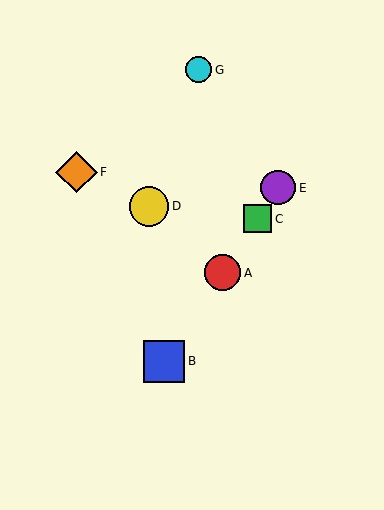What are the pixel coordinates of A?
Object A is at (222, 273).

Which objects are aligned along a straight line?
Objects A, B, C, E are aligned along a straight line.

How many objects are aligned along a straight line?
4 objects (A, B, C, E) are aligned along a straight line.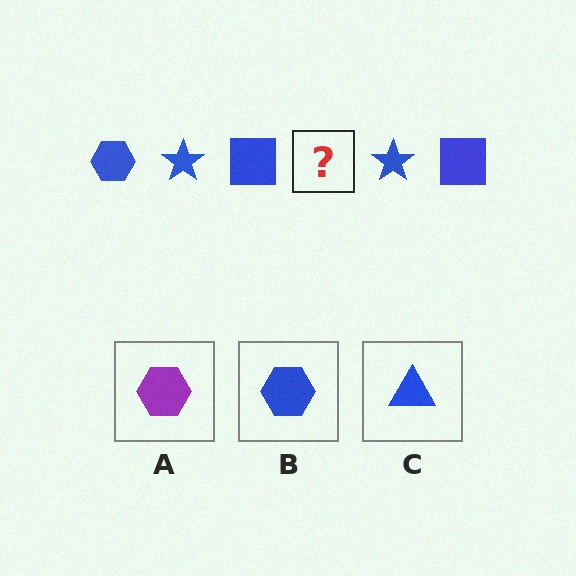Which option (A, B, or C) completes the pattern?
B.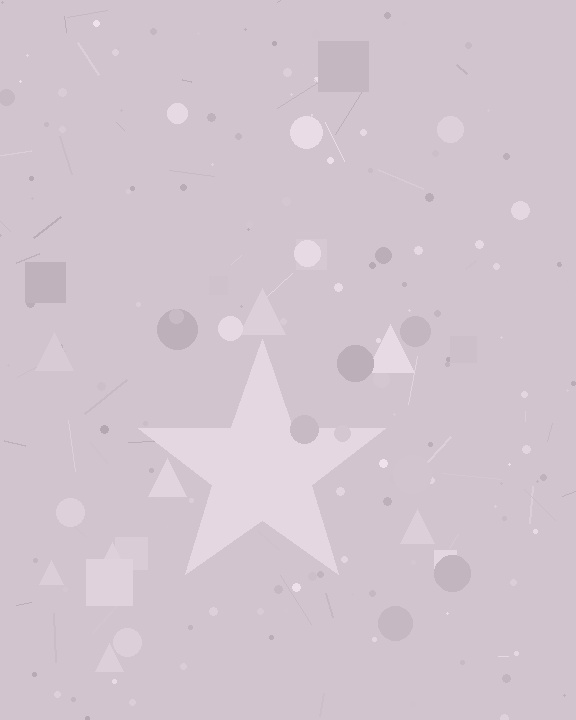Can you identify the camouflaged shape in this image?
The camouflaged shape is a star.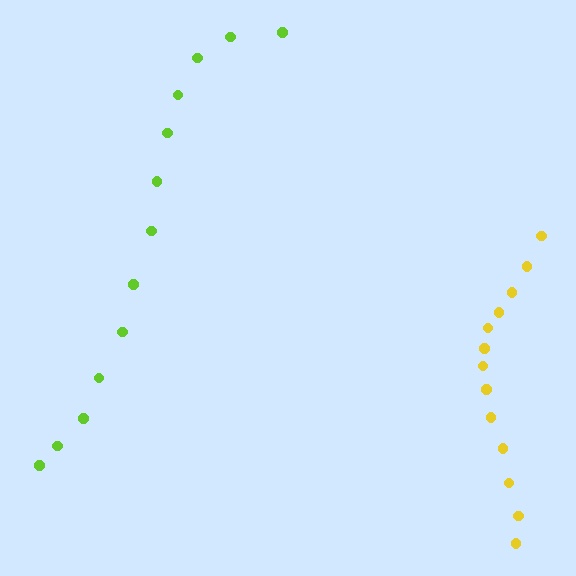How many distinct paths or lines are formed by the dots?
There are 2 distinct paths.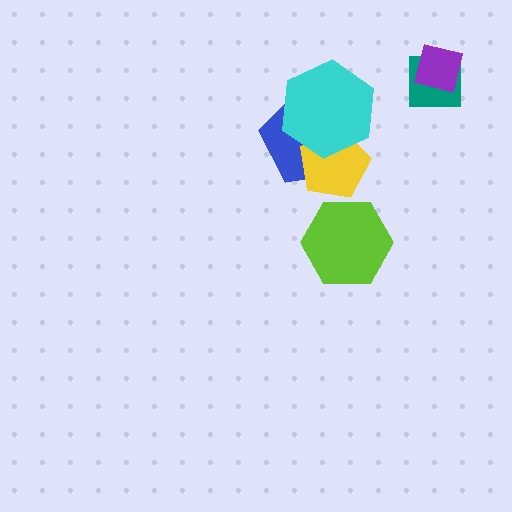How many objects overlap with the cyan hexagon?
2 objects overlap with the cyan hexagon.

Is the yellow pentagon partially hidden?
Yes, it is partially covered by another shape.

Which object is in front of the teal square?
The purple square is in front of the teal square.